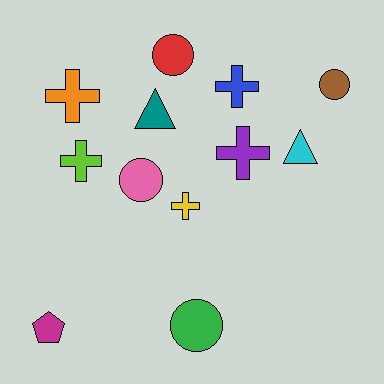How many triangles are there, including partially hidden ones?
There are 2 triangles.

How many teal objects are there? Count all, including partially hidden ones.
There is 1 teal object.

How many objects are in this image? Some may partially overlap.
There are 12 objects.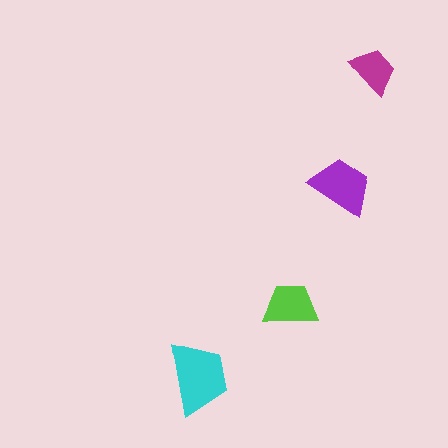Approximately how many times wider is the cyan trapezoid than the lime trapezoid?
About 1.5 times wider.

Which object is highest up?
The magenta trapezoid is topmost.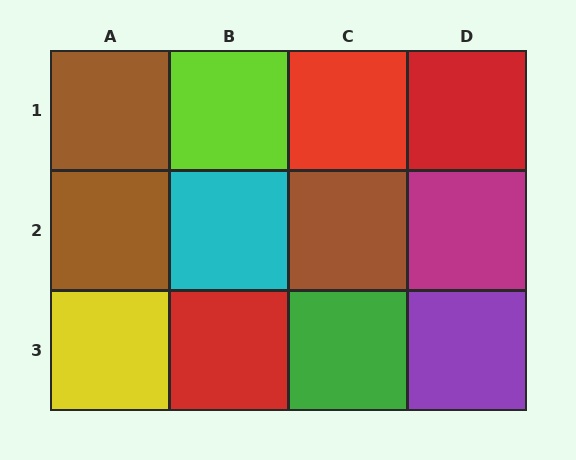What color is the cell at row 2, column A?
Brown.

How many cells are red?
3 cells are red.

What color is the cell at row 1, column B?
Lime.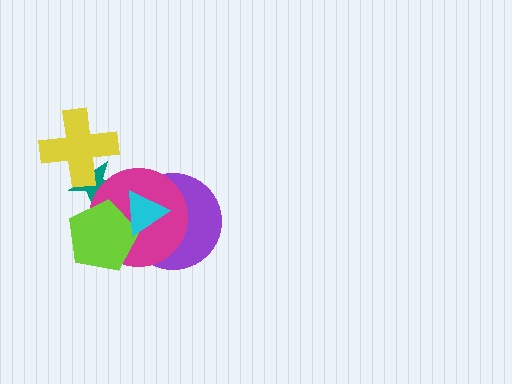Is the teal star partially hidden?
Yes, it is partially covered by another shape.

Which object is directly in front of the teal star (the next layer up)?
The yellow cross is directly in front of the teal star.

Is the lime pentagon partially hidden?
Yes, it is partially covered by another shape.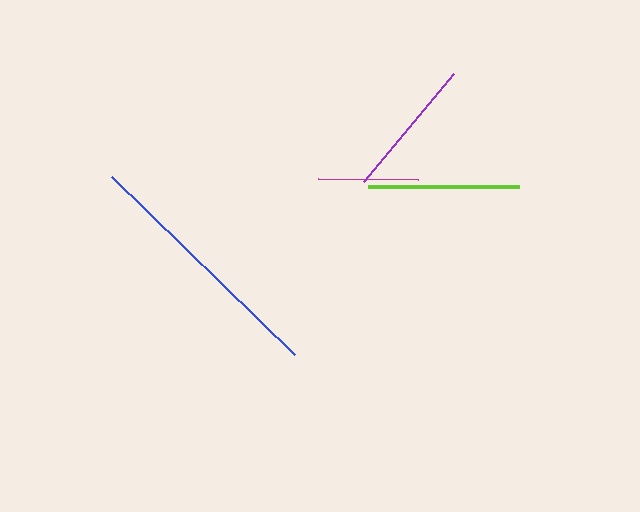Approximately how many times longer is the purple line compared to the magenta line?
The purple line is approximately 1.4 times the length of the magenta line.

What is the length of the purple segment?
The purple segment is approximately 140 pixels long.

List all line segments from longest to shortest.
From longest to shortest: blue, lime, purple, magenta.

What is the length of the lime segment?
The lime segment is approximately 151 pixels long.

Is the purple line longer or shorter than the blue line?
The blue line is longer than the purple line.